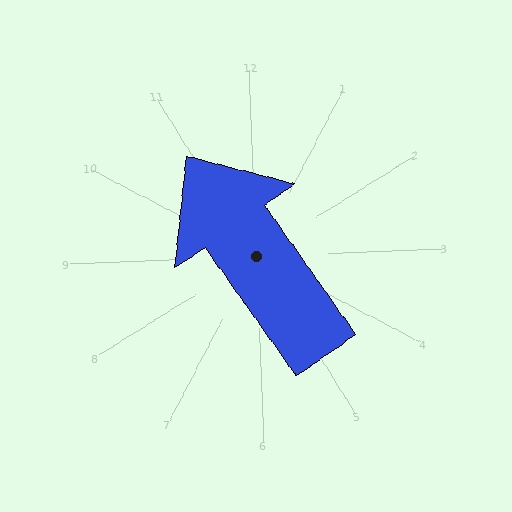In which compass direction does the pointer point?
Northwest.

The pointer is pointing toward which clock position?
Roughly 11 o'clock.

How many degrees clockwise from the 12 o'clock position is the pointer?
Approximately 327 degrees.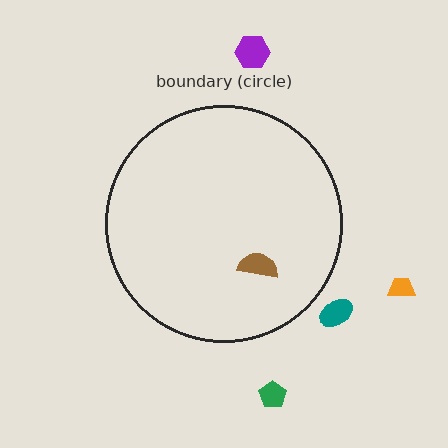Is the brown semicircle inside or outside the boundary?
Inside.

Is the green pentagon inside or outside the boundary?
Outside.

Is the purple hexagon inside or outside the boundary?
Outside.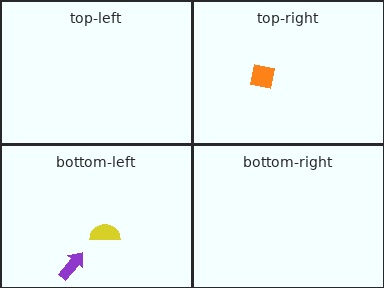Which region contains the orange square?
The top-right region.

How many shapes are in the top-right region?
1.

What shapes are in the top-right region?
The orange square.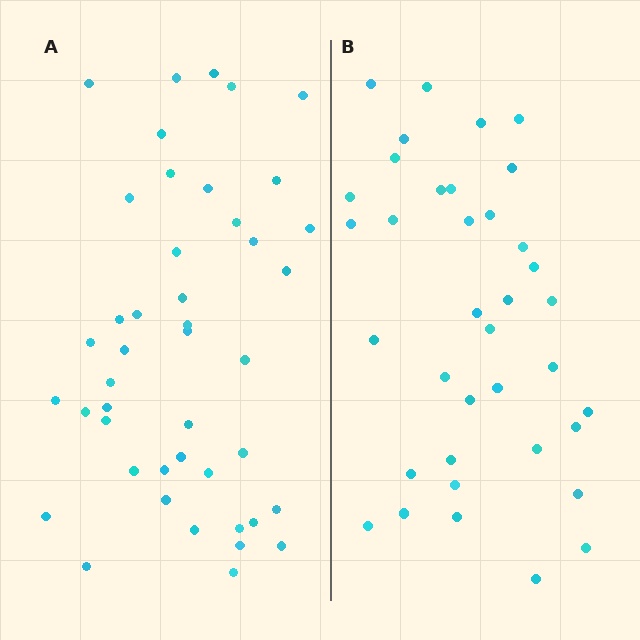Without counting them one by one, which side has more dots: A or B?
Region A (the left region) has more dots.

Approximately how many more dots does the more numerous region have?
Region A has roughly 8 or so more dots than region B.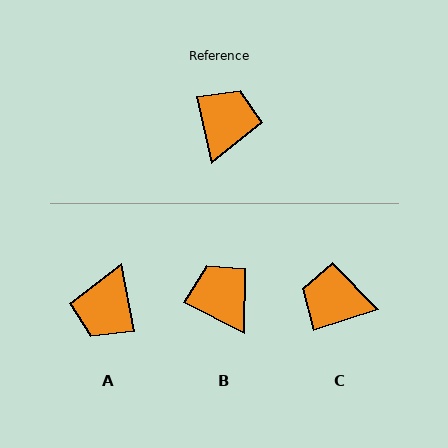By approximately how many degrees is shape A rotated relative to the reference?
Approximately 178 degrees counter-clockwise.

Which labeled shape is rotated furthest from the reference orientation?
A, about 178 degrees away.